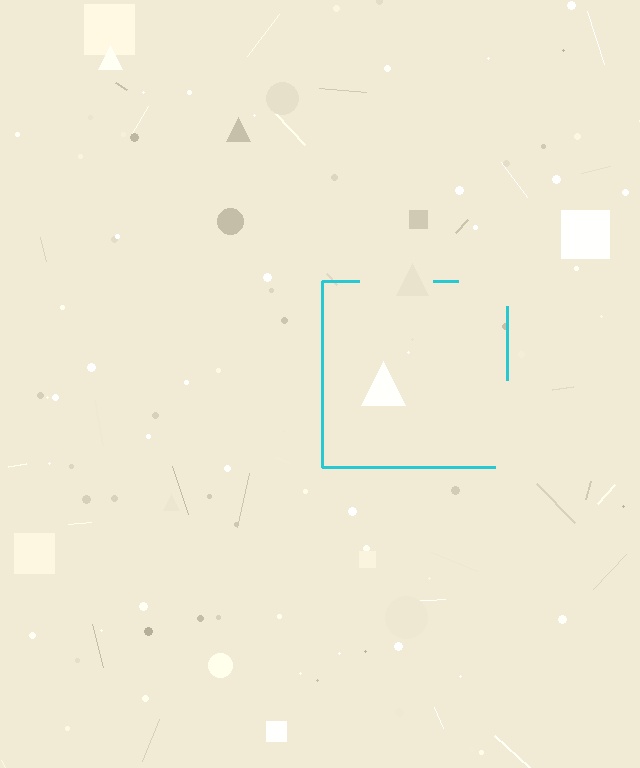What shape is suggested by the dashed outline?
The dashed outline suggests a square.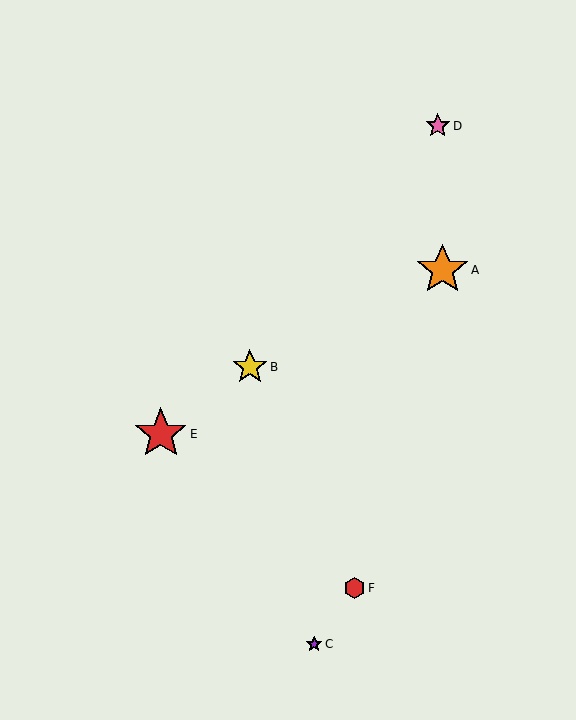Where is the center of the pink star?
The center of the pink star is at (438, 126).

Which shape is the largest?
The red star (labeled E) is the largest.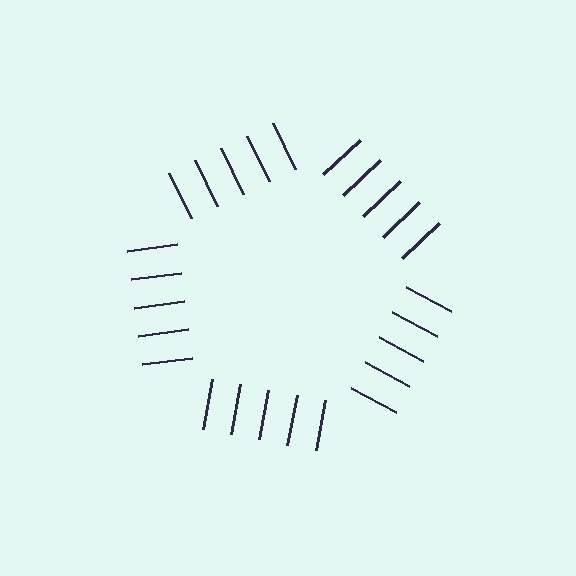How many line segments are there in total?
25 — 5 along each of the 5 edges.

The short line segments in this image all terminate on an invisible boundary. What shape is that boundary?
An illusory pentagon — the line segments terminate on its edges but no continuous stroke is drawn.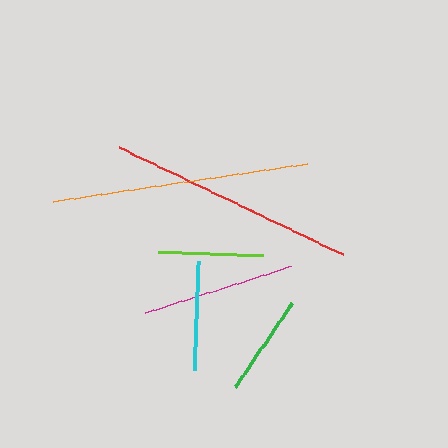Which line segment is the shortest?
The green line is the shortest at approximately 101 pixels.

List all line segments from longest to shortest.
From longest to shortest: orange, red, magenta, cyan, lime, green.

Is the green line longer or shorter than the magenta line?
The magenta line is longer than the green line.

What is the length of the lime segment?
The lime segment is approximately 105 pixels long.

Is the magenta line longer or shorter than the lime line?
The magenta line is longer than the lime line.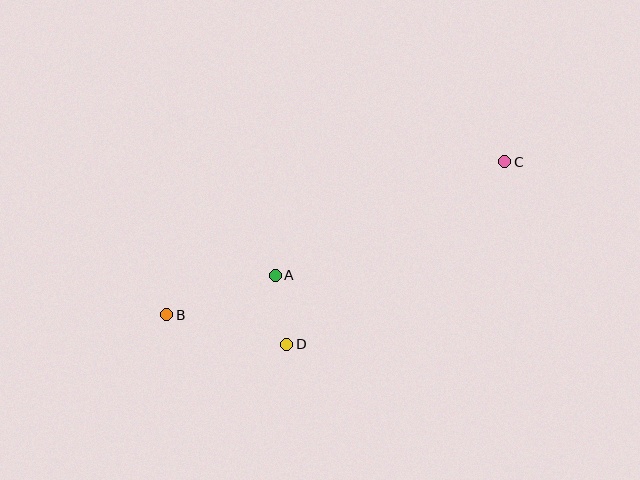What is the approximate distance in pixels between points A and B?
The distance between A and B is approximately 115 pixels.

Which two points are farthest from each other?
Points B and C are farthest from each other.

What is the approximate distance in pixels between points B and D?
The distance between B and D is approximately 124 pixels.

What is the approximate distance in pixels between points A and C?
The distance between A and C is approximately 256 pixels.